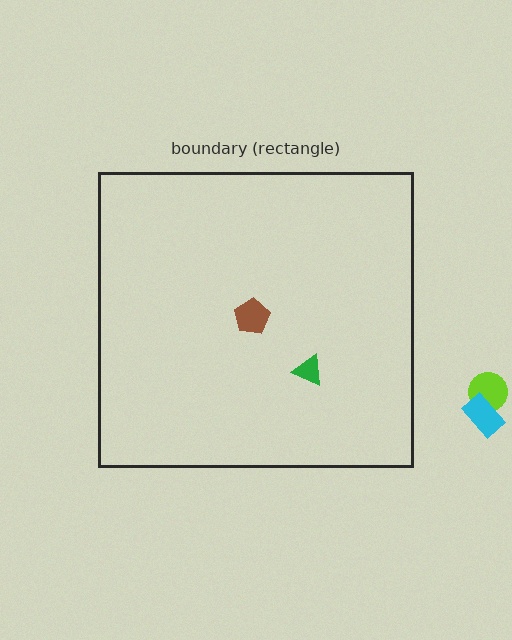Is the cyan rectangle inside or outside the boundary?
Outside.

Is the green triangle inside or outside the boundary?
Inside.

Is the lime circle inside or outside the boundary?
Outside.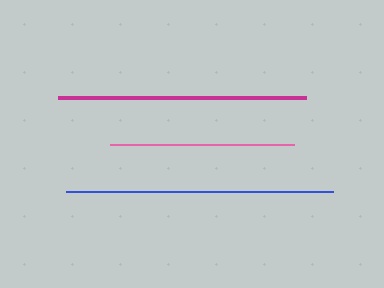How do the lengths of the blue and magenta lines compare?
The blue and magenta lines are approximately the same length.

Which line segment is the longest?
The blue line is the longest at approximately 267 pixels.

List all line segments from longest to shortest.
From longest to shortest: blue, magenta, pink.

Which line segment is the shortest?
The pink line is the shortest at approximately 184 pixels.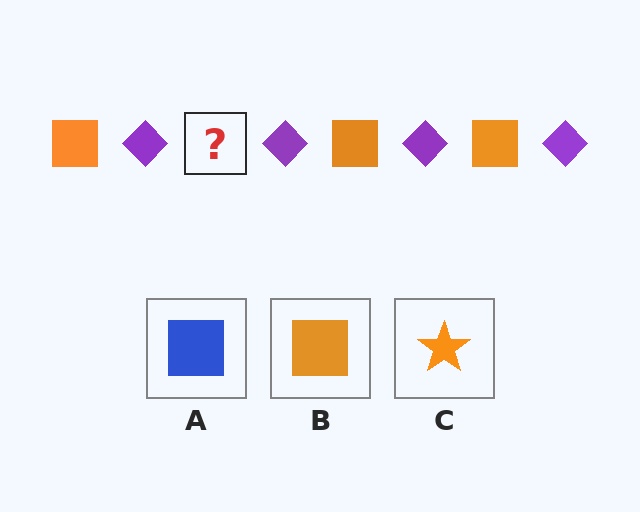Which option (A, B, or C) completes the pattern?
B.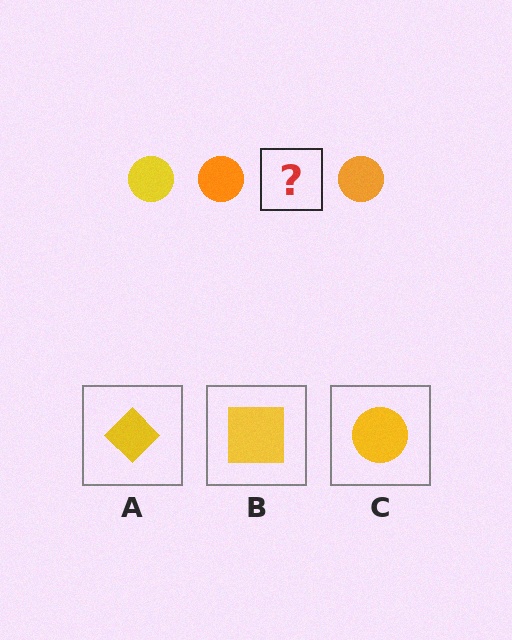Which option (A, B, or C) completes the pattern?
C.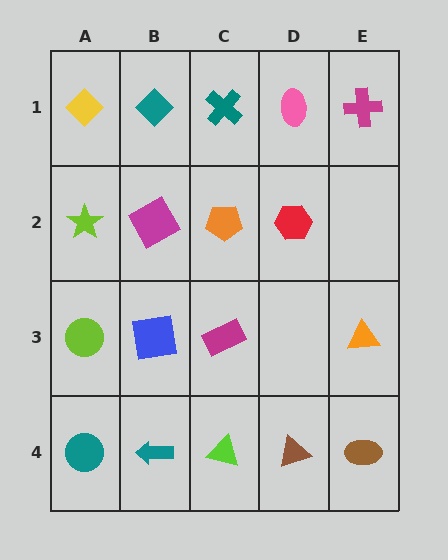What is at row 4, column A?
A teal circle.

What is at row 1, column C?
A teal cross.